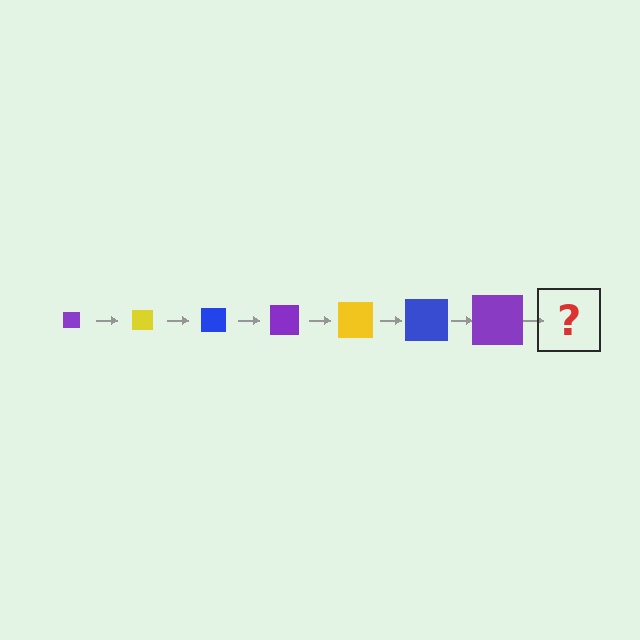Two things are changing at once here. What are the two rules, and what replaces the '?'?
The two rules are that the square grows larger each step and the color cycles through purple, yellow, and blue. The '?' should be a yellow square, larger than the previous one.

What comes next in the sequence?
The next element should be a yellow square, larger than the previous one.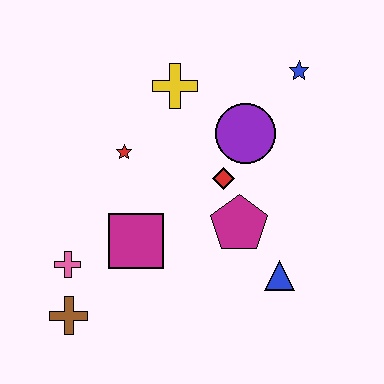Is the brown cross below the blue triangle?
Yes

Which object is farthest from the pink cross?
The blue star is farthest from the pink cross.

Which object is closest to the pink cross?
The brown cross is closest to the pink cross.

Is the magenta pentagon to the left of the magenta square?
No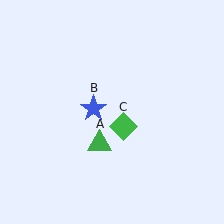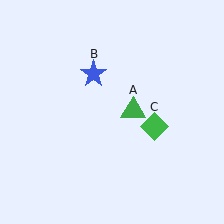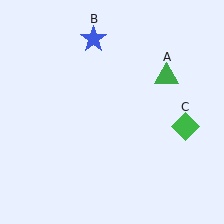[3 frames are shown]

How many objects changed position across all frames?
3 objects changed position: green triangle (object A), blue star (object B), green diamond (object C).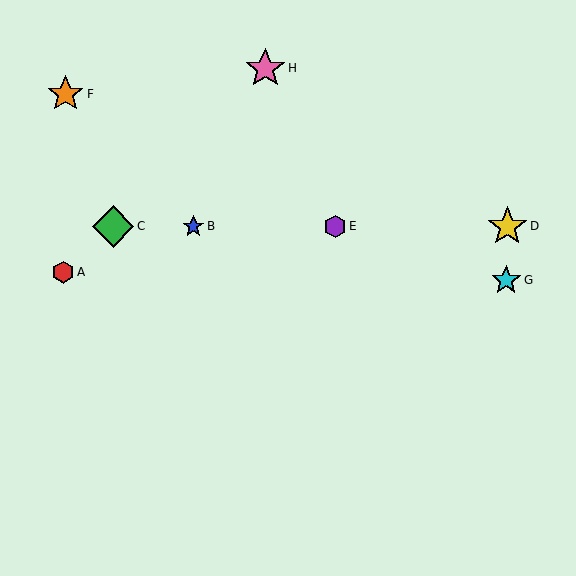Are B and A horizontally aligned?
No, B is at y≈226 and A is at y≈272.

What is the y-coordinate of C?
Object C is at y≈226.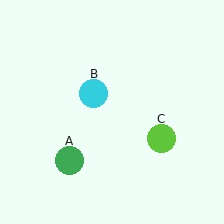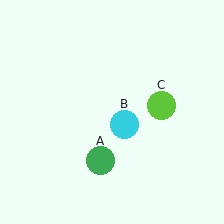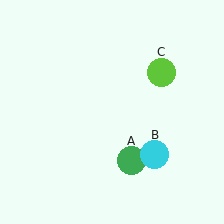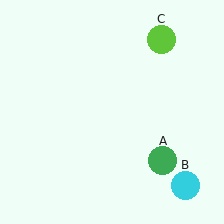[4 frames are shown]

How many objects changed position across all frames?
3 objects changed position: green circle (object A), cyan circle (object B), lime circle (object C).